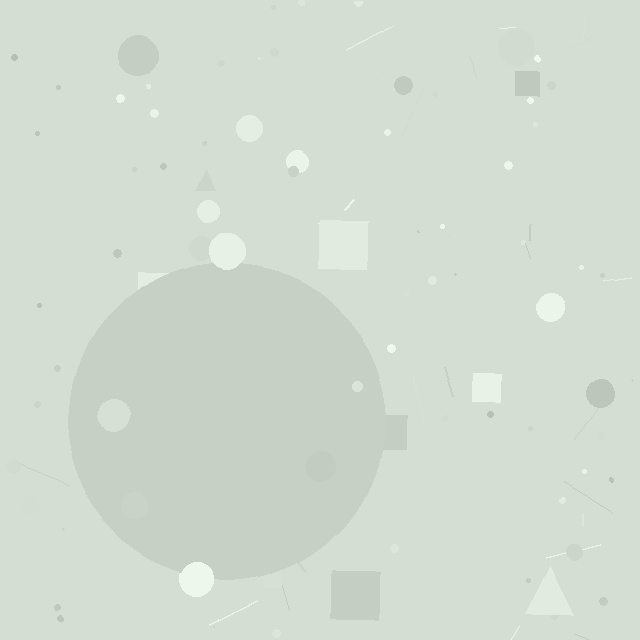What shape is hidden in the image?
A circle is hidden in the image.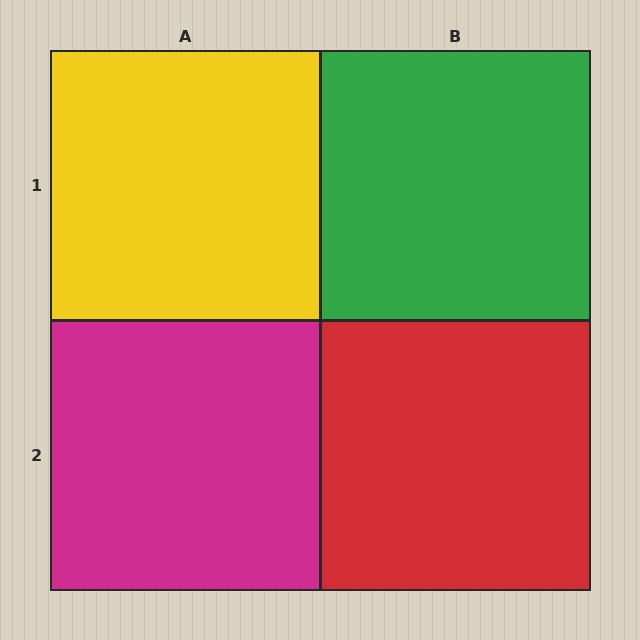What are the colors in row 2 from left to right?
Magenta, red.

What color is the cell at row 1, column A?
Yellow.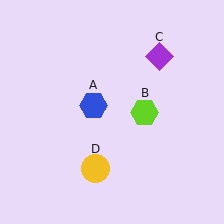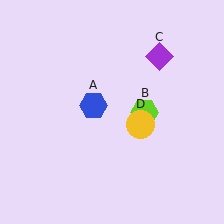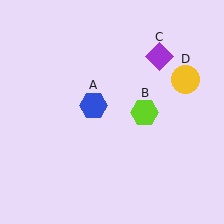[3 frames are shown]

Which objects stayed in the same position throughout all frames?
Blue hexagon (object A) and lime hexagon (object B) and purple diamond (object C) remained stationary.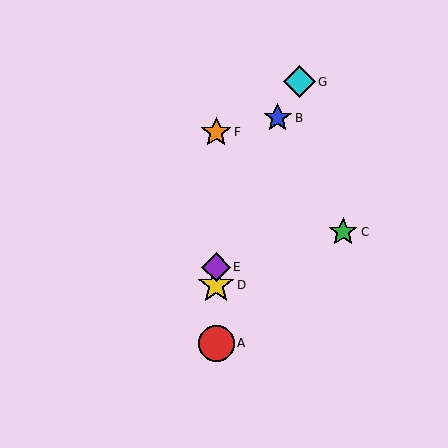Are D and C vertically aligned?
No, D is at x≈216 and C is at x≈343.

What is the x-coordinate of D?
Object D is at x≈216.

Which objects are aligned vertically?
Objects A, D, E, F are aligned vertically.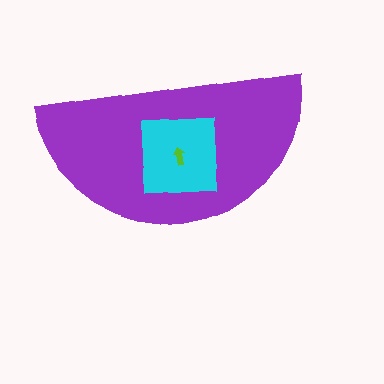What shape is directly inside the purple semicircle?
The cyan square.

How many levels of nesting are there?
3.